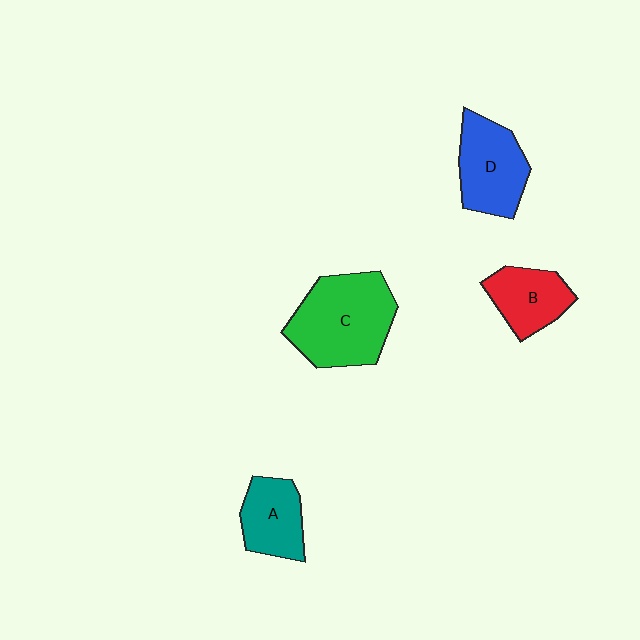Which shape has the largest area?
Shape C (green).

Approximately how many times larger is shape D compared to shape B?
Approximately 1.3 times.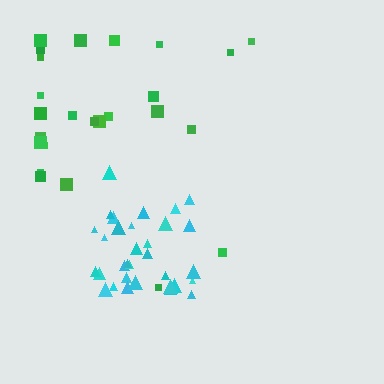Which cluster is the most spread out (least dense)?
Green.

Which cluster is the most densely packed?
Cyan.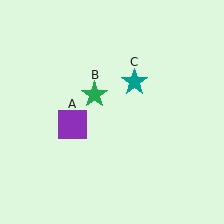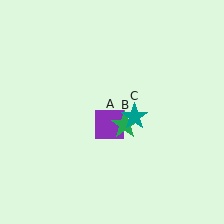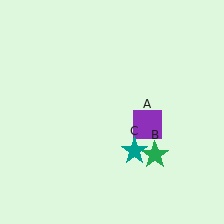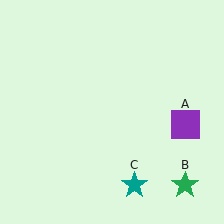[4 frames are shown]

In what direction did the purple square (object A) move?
The purple square (object A) moved right.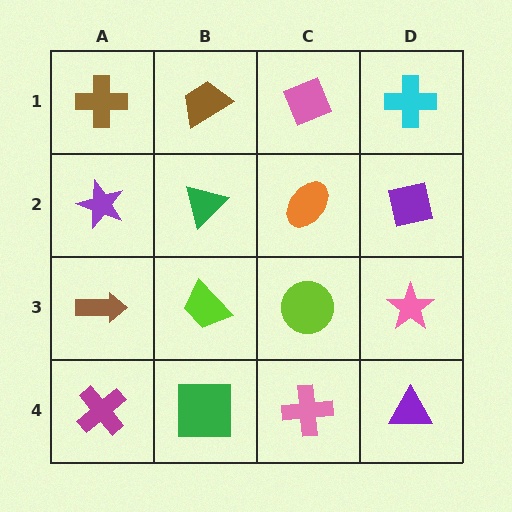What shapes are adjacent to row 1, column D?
A purple square (row 2, column D), a pink diamond (row 1, column C).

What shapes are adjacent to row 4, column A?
A brown arrow (row 3, column A), a green square (row 4, column B).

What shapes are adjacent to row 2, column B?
A brown trapezoid (row 1, column B), a lime trapezoid (row 3, column B), a purple star (row 2, column A), an orange ellipse (row 2, column C).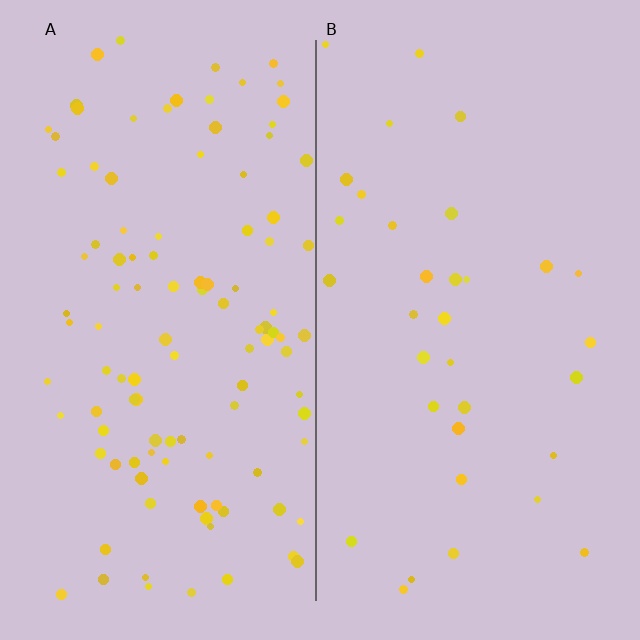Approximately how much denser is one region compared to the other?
Approximately 3.2× — region A over region B.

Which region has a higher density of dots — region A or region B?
A (the left).